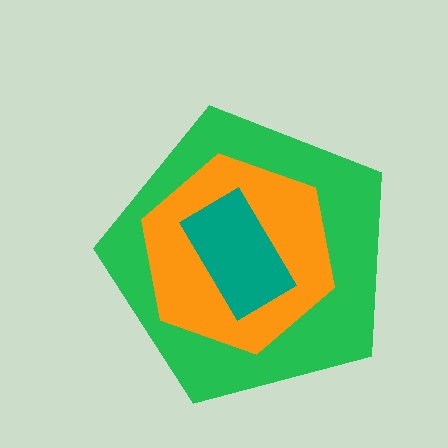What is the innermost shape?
The teal rectangle.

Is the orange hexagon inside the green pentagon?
Yes.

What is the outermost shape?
The green pentagon.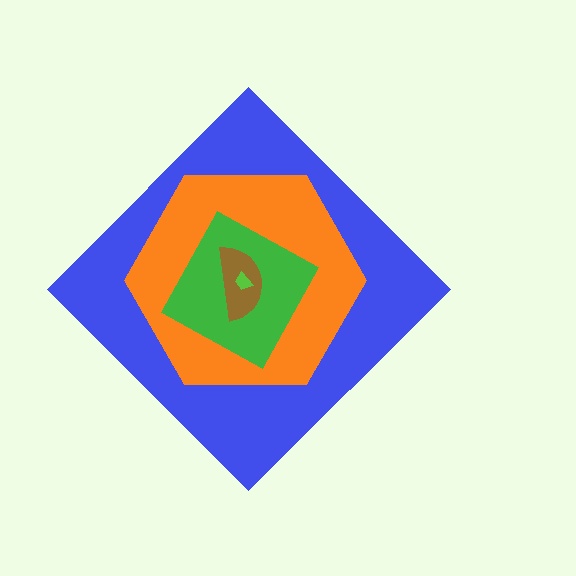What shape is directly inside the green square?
The brown semicircle.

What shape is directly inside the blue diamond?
The orange hexagon.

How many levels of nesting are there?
5.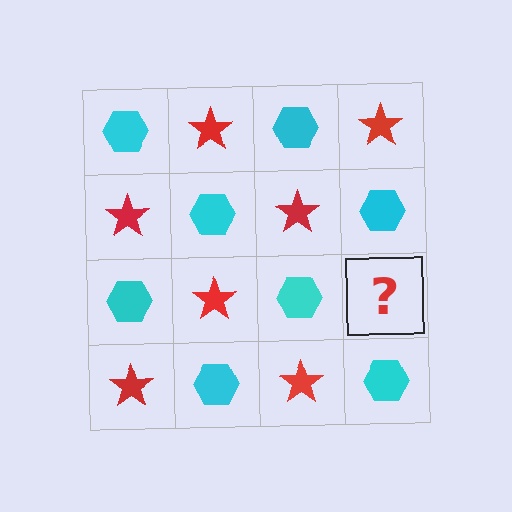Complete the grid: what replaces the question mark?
The question mark should be replaced with a red star.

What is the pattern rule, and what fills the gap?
The rule is that it alternates cyan hexagon and red star in a checkerboard pattern. The gap should be filled with a red star.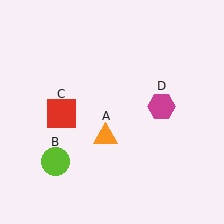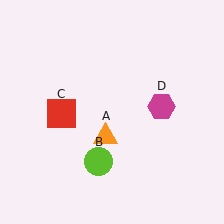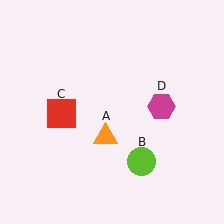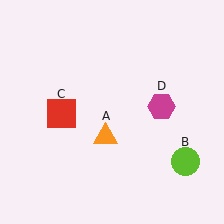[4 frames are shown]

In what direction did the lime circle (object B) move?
The lime circle (object B) moved right.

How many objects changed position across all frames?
1 object changed position: lime circle (object B).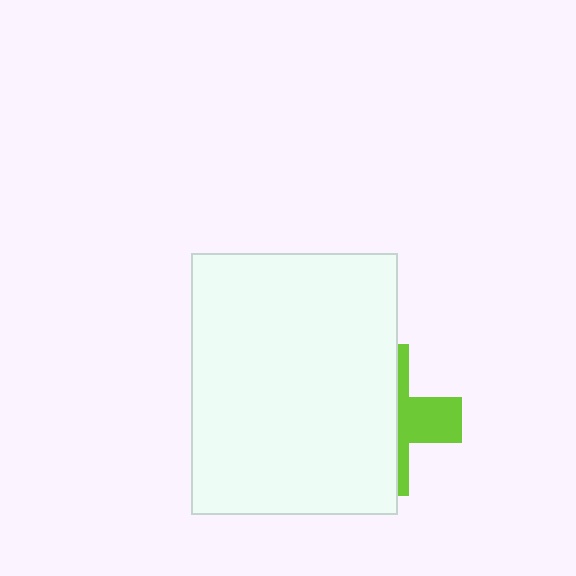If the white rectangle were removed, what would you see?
You would see the complete lime cross.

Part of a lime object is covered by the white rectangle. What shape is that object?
It is a cross.